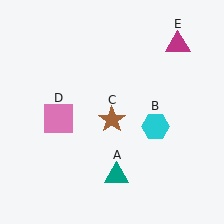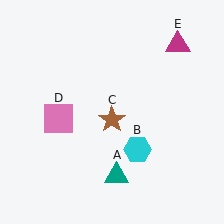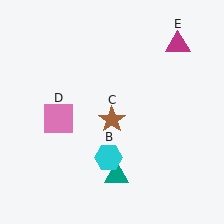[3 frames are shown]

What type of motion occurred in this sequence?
The cyan hexagon (object B) rotated clockwise around the center of the scene.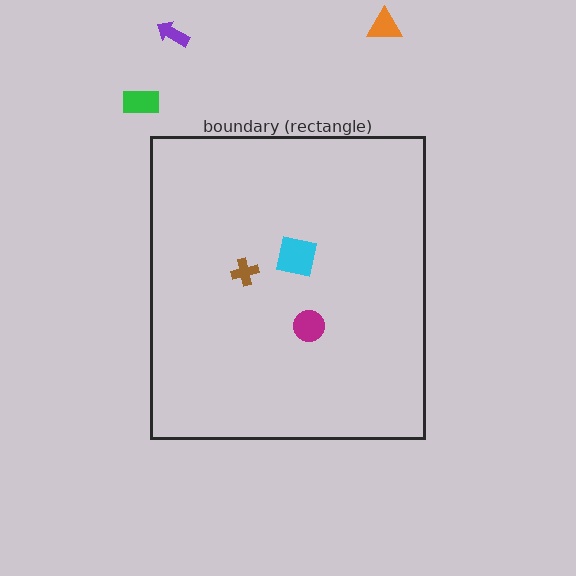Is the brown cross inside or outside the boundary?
Inside.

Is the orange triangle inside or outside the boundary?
Outside.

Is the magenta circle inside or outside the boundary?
Inside.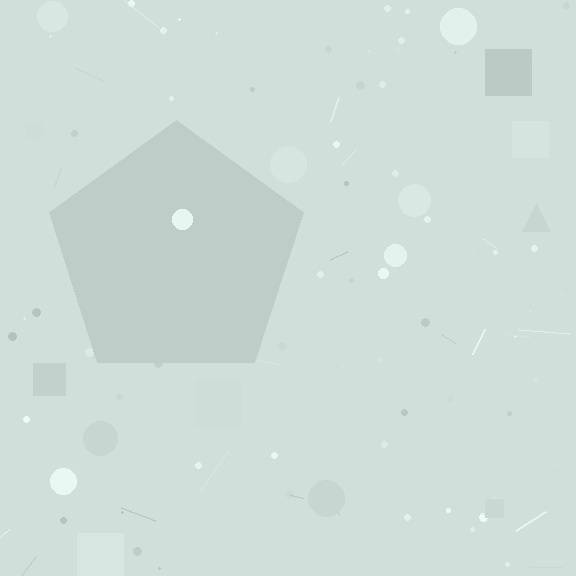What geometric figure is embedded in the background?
A pentagon is embedded in the background.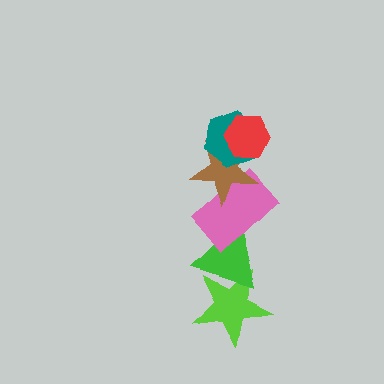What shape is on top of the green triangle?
The pink rectangle is on top of the green triangle.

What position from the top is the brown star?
The brown star is 3rd from the top.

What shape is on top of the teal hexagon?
The red hexagon is on top of the teal hexagon.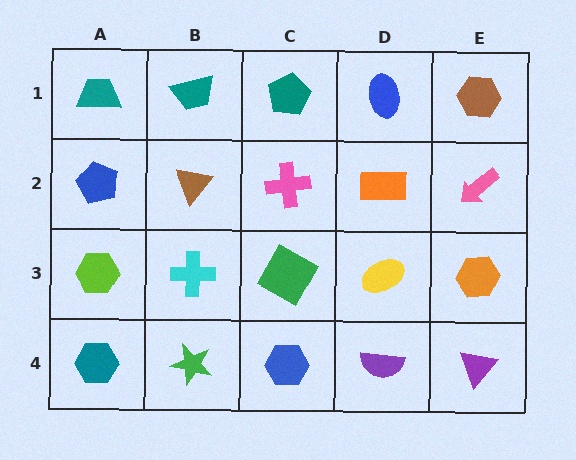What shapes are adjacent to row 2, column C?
A teal pentagon (row 1, column C), a green square (row 3, column C), a brown triangle (row 2, column B), an orange rectangle (row 2, column D).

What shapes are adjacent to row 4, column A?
A lime hexagon (row 3, column A), a green star (row 4, column B).